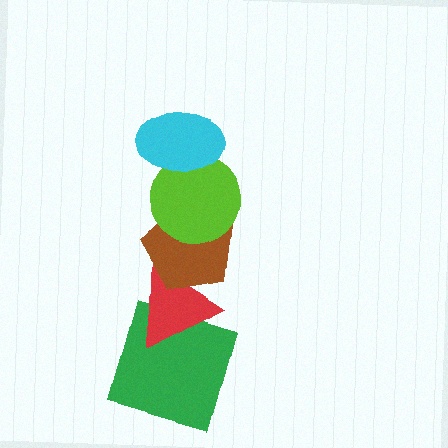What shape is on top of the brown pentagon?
The lime circle is on top of the brown pentagon.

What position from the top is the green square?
The green square is 5th from the top.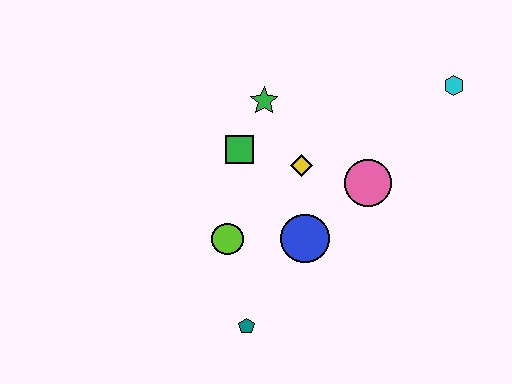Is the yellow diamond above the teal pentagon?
Yes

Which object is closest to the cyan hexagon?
The pink circle is closest to the cyan hexagon.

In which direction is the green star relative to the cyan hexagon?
The green star is to the left of the cyan hexagon.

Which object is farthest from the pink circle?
The teal pentagon is farthest from the pink circle.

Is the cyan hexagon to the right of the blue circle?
Yes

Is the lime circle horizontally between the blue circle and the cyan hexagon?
No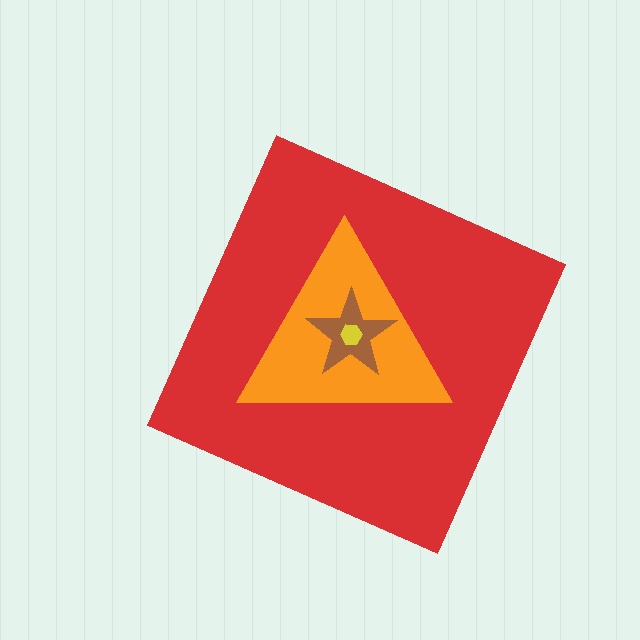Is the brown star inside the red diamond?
Yes.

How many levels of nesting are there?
4.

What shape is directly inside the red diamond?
The orange triangle.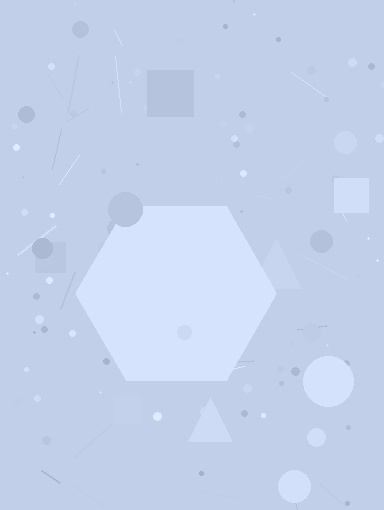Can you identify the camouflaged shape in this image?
The camouflaged shape is a hexagon.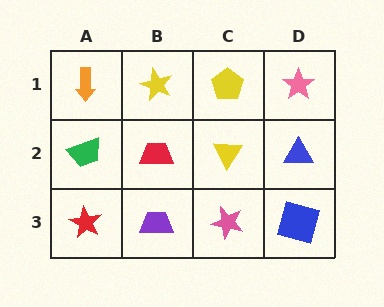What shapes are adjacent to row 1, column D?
A blue triangle (row 2, column D), a yellow pentagon (row 1, column C).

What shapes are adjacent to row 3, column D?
A blue triangle (row 2, column D), a pink star (row 3, column C).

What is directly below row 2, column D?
A blue square.